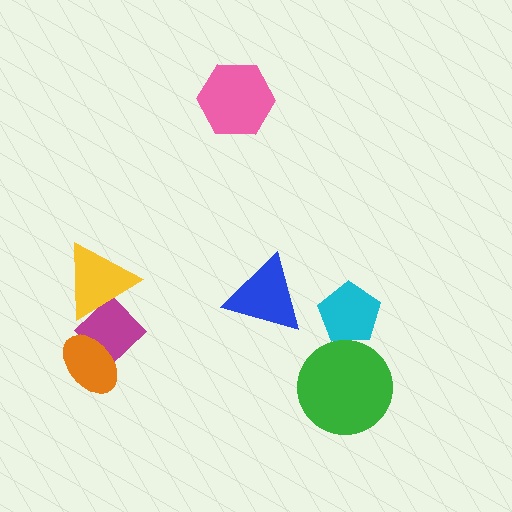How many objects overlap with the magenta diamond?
2 objects overlap with the magenta diamond.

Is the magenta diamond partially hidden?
Yes, it is partially covered by another shape.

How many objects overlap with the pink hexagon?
0 objects overlap with the pink hexagon.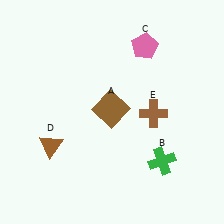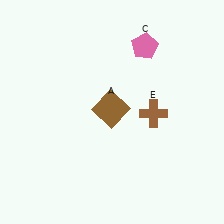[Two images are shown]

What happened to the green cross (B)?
The green cross (B) was removed in Image 2. It was in the bottom-right area of Image 1.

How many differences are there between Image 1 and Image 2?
There are 2 differences between the two images.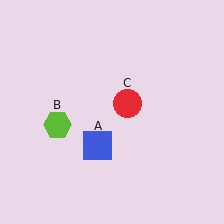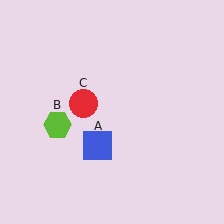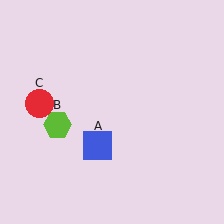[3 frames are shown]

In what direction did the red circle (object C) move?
The red circle (object C) moved left.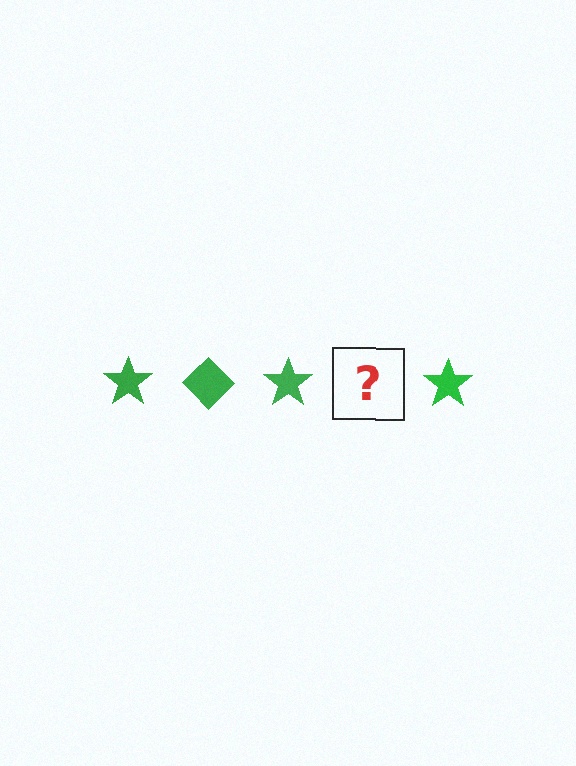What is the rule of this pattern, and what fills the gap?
The rule is that the pattern cycles through star, diamond shapes in green. The gap should be filled with a green diamond.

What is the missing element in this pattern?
The missing element is a green diamond.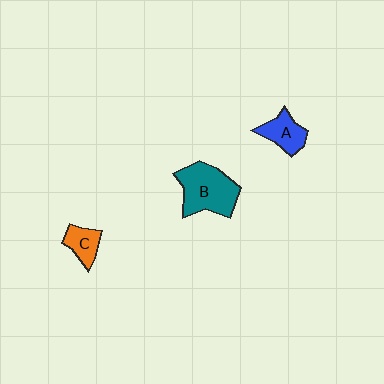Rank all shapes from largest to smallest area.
From largest to smallest: B (teal), A (blue), C (orange).